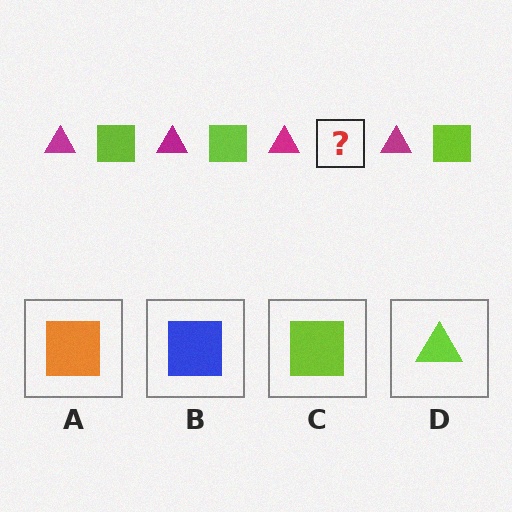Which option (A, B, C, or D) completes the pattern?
C.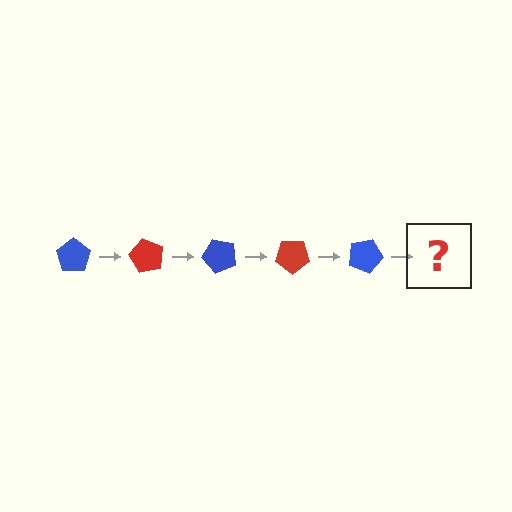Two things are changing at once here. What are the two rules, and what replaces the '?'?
The two rules are that it rotates 60 degrees each step and the color cycles through blue and red. The '?' should be a red pentagon, rotated 300 degrees from the start.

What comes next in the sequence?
The next element should be a red pentagon, rotated 300 degrees from the start.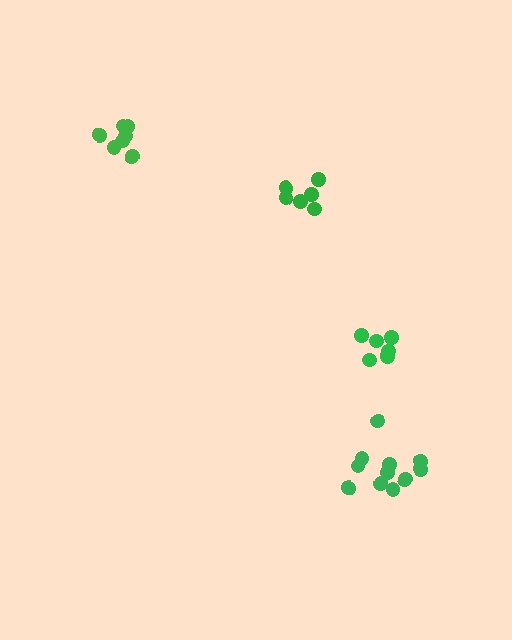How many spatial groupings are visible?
There are 4 spatial groupings.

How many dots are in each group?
Group 1: 11 dots, Group 2: 6 dots, Group 3: 6 dots, Group 4: 7 dots (30 total).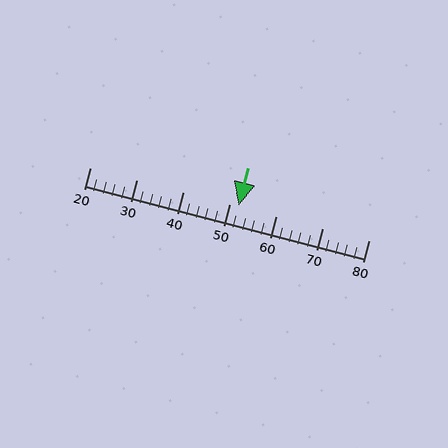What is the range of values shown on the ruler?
The ruler shows values from 20 to 80.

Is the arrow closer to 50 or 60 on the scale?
The arrow is closer to 50.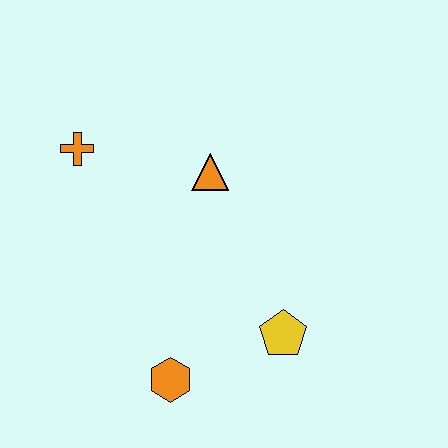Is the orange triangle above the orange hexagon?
Yes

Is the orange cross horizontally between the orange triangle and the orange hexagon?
No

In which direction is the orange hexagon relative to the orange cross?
The orange hexagon is below the orange cross.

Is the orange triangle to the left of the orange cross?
No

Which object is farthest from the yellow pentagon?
The orange cross is farthest from the yellow pentagon.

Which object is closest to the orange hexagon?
The yellow pentagon is closest to the orange hexagon.